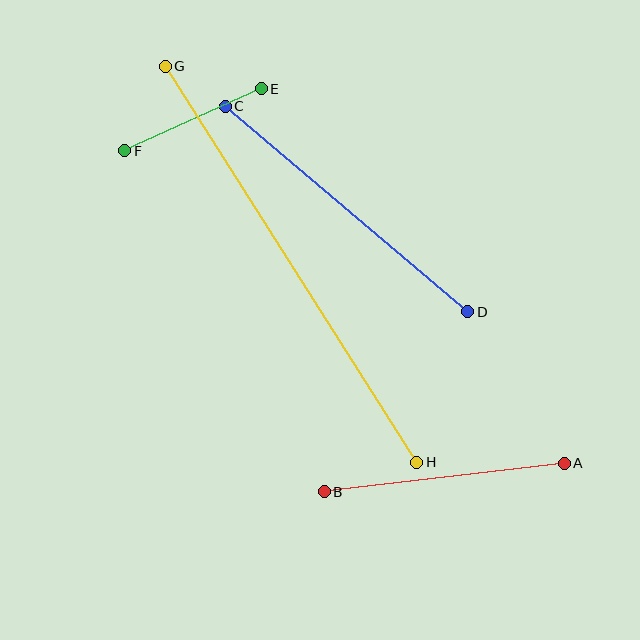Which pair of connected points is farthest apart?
Points G and H are farthest apart.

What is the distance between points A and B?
The distance is approximately 241 pixels.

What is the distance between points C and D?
The distance is approximately 318 pixels.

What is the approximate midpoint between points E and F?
The midpoint is at approximately (193, 120) pixels.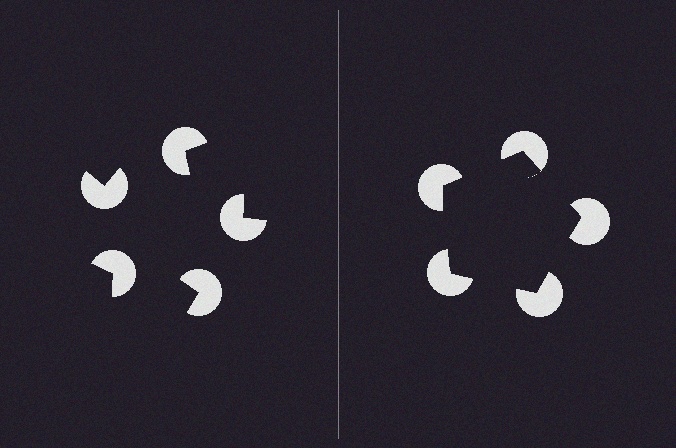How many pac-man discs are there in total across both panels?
10 — 5 on each side.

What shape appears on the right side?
An illusory pentagon.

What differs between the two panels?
The pac-man discs are positioned identically on both sides; only the wedge orientations differ. On the right they align to a pentagon; on the left they are misaligned.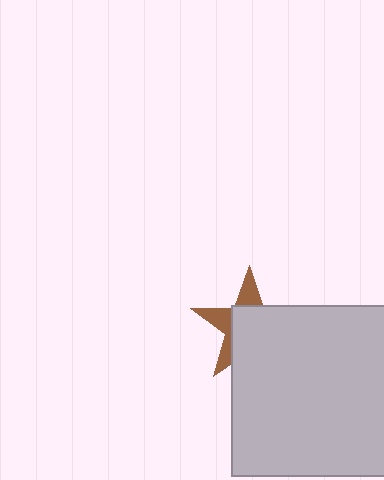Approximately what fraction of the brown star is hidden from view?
Roughly 64% of the brown star is hidden behind the light gray rectangle.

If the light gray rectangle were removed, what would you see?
You would see the complete brown star.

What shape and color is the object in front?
The object in front is a light gray rectangle.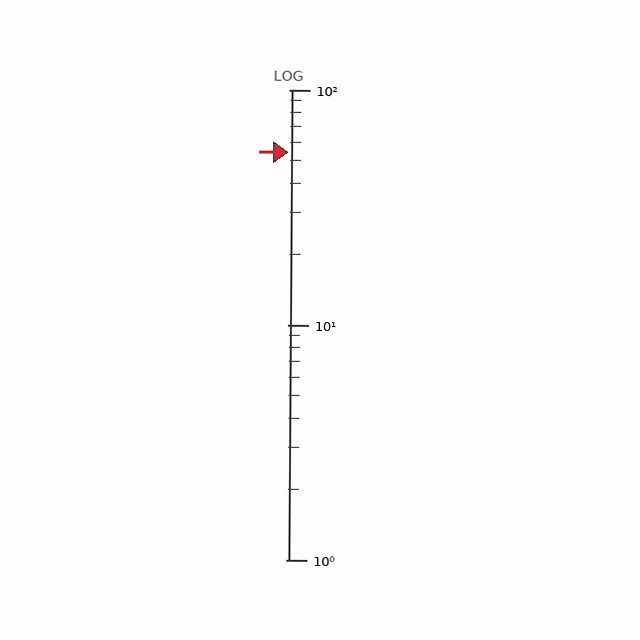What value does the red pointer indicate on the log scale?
The pointer indicates approximately 54.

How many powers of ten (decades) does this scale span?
The scale spans 2 decades, from 1 to 100.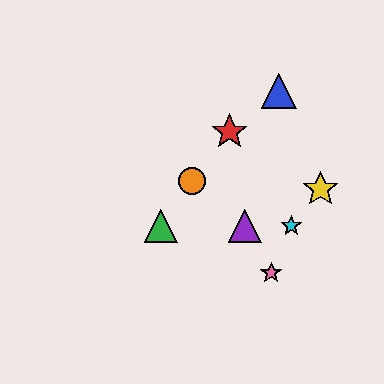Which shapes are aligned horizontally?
The green triangle, the purple triangle, the cyan star are aligned horizontally.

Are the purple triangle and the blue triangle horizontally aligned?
No, the purple triangle is at y≈226 and the blue triangle is at y≈91.